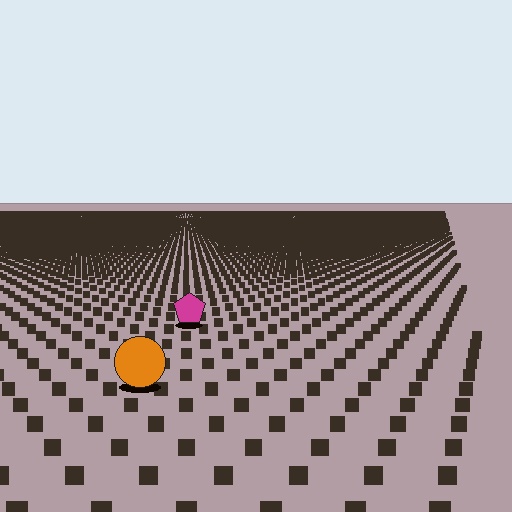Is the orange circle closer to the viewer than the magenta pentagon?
Yes. The orange circle is closer — you can tell from the texture gradient: the ground texture is coarser near it.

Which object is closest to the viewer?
The orange circle is closest. The texture marks near it are larger and more spread out.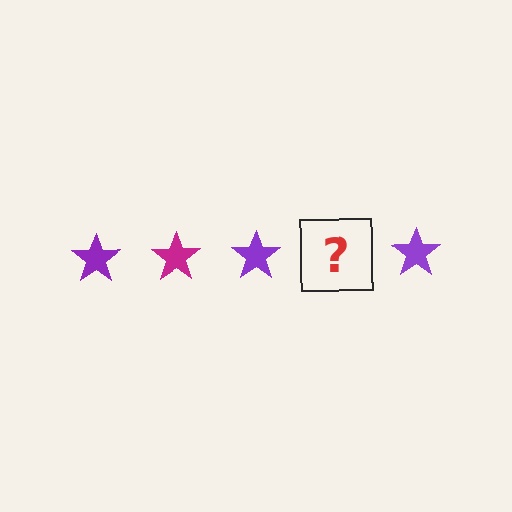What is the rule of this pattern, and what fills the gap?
The rule is that the pattern cycles through purple, magenta stars. The gap should be filled with a magenta star.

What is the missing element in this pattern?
The missing element is a magenta star.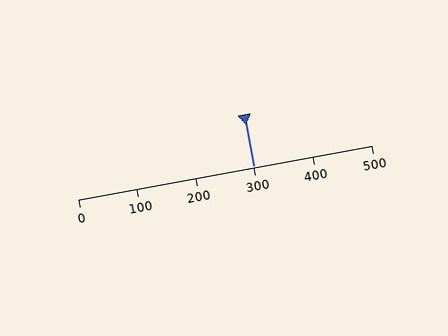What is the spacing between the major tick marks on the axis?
The major ticks are spaced 100 apart.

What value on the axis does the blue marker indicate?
The marker indicates approximately 300.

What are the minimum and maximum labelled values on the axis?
The axis runs from 0 to 500.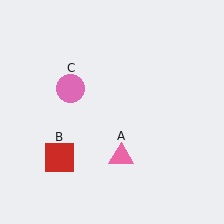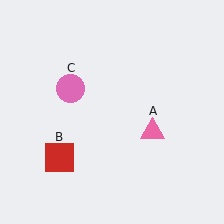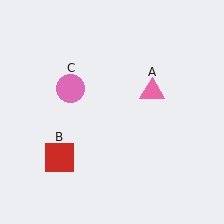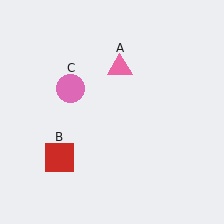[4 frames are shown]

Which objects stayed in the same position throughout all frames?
Red square (object B) and pink circle (object C) remained stationary.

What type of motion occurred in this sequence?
The pink triangle (object A) rotated counterclockwise around the center of the scene.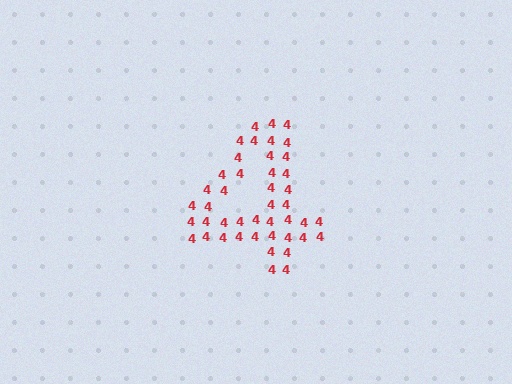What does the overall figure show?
The overall figure shows the digit 4.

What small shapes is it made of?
It is made of small digit 4's.